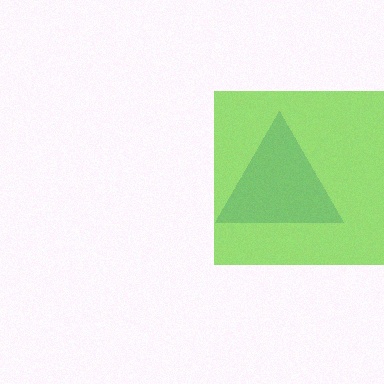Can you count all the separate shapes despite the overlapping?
Yes, there are 2 separate shapes.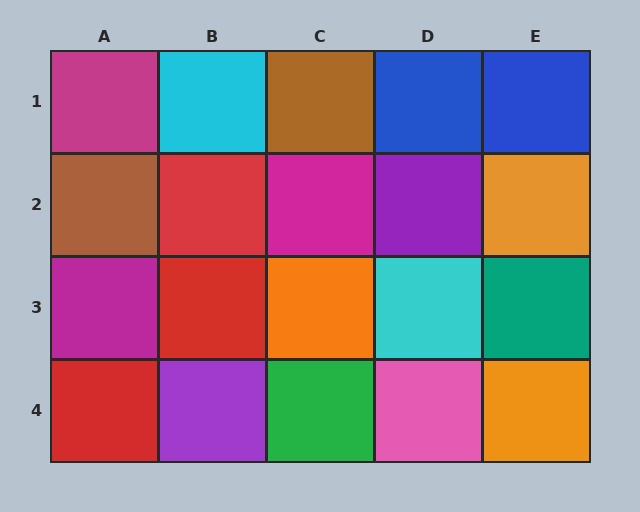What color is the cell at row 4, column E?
Orange.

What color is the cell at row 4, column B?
Purple.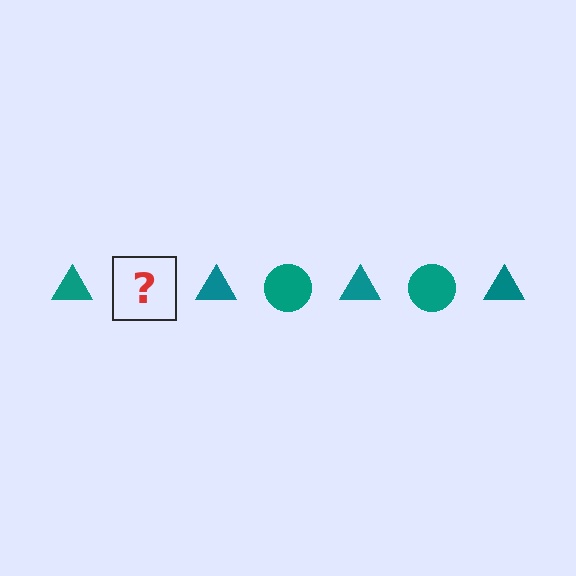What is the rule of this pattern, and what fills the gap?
The rule is that the pattern cycles through triangle, circle shapes in teal. The gap should be filled with a teal circle.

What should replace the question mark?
The question mark should be replaced with a teal circle.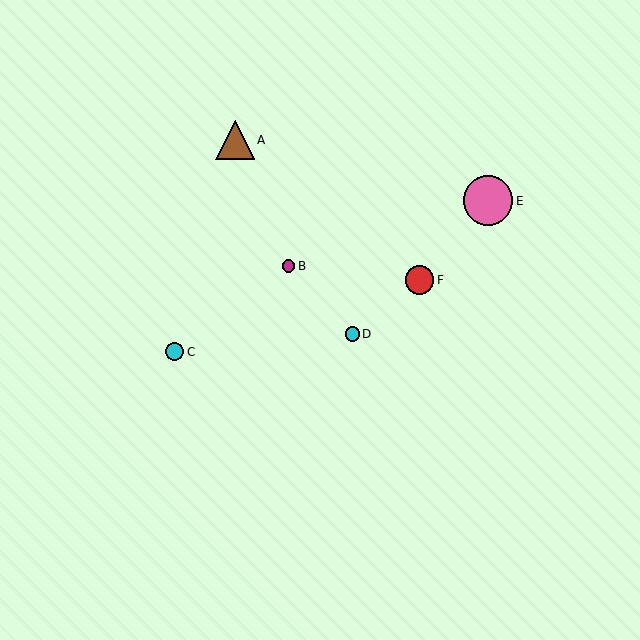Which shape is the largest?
The pink circle (labeled E) is the largest.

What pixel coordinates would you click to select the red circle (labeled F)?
Click at (420, 280) to select the red circle F.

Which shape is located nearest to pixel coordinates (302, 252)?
The magenta circle (labeled B) at (288, 266) is nearest to that location.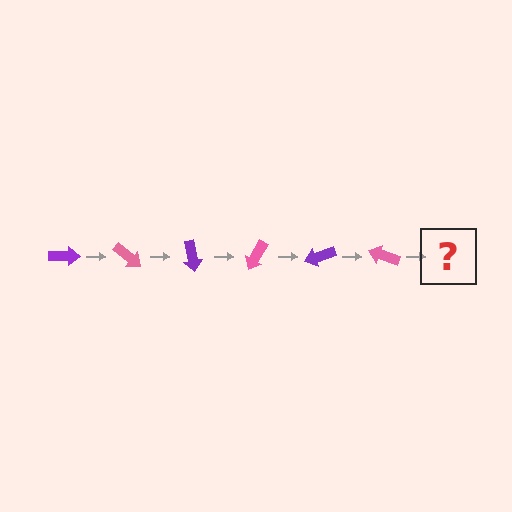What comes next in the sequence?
The next element should be a purple arrow, rotated 240 degrees from the start.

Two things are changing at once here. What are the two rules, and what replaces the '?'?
The two rules are that it rotates 40 degrees each step and the color cycles through purple and pink. The '?' should be a purple arrow, rotated 240 degrees from the start.